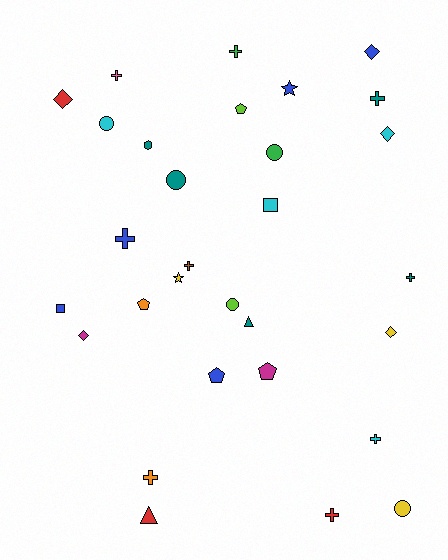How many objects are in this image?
There are 30 objects.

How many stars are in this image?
There are 2 stars.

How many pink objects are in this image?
There is 1 pink object.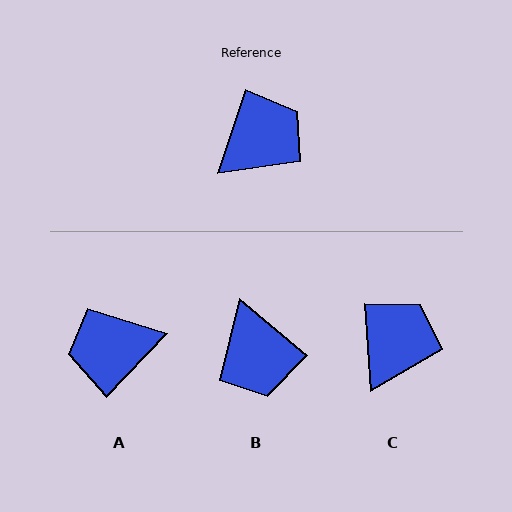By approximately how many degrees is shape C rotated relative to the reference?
Approximately 22 degrees counter-clockwise.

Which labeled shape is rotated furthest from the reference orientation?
A, about 154 degrees away.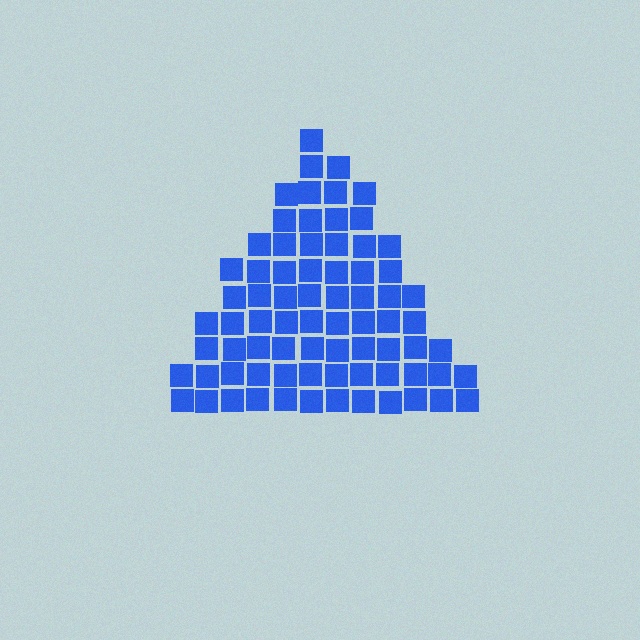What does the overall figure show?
The overall figure shows a triangle.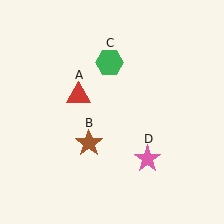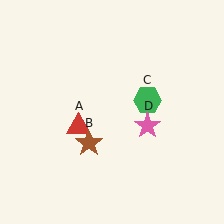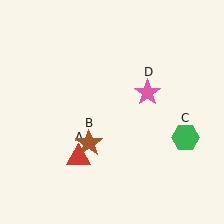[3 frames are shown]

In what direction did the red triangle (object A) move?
The red triangle (object A) moved down.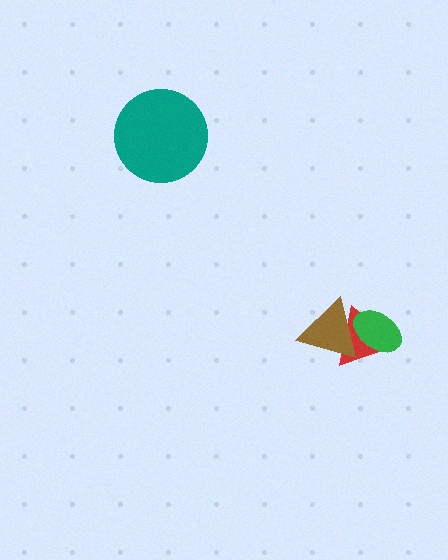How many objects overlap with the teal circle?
0 objects overlap with the teal circle.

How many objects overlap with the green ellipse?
2 objects overlap with the green ellipse.